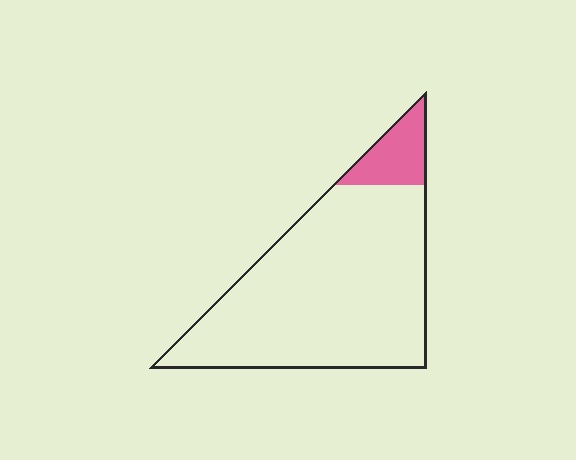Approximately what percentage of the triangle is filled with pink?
Approximately 10%.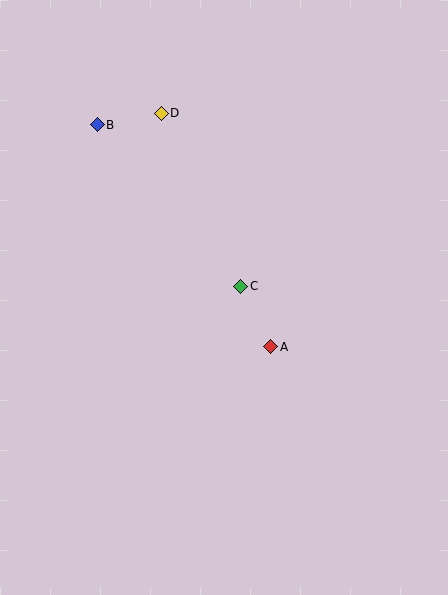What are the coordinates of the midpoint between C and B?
The midpoint between C and B is at (169, 206).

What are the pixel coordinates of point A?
Point A is at (271, 347).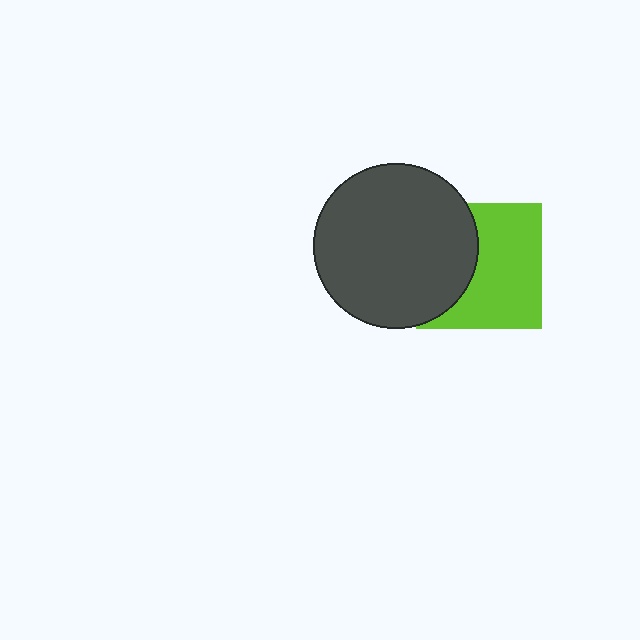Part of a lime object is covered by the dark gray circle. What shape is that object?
It is a square.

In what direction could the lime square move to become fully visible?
The lime square could move right. That would shift it out from behind the dark gray circle entirely.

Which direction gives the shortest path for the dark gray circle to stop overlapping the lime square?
Moving left gives the shortest separation.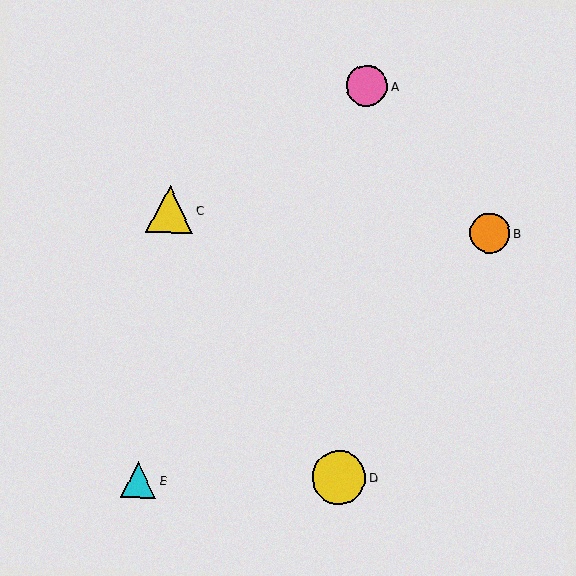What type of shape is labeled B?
Shape B is an orange circle.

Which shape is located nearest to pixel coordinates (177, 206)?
The yellow triangle (labeled C) at (170, 210) is nearest to that location.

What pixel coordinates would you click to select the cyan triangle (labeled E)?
Click at (138, 480) to select the cyan triangle E.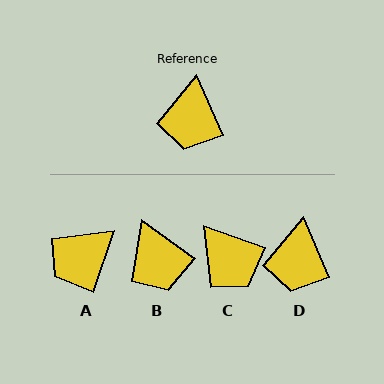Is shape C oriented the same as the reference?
No, it is off by about 46 degrees.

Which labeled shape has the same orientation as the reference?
D.